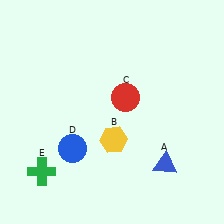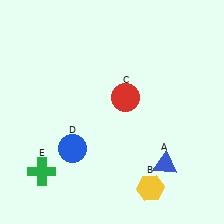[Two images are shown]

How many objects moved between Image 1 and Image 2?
1 object moved between the two images.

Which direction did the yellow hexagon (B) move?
The yellow hexagon (B) moved down.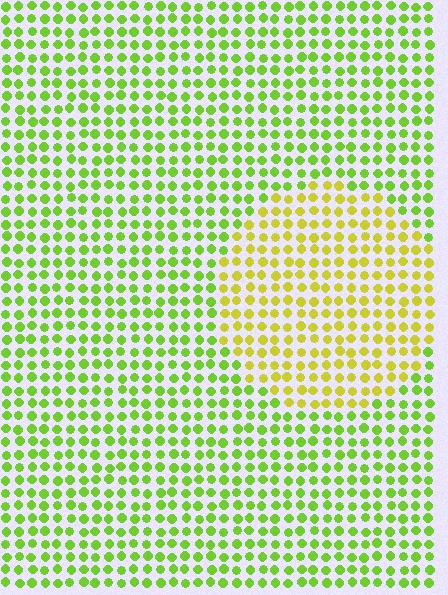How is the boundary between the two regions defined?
The boundary is defined purely by a slight shift in hue (about 34 degrees). Spacing, size, and orientation are identical on both sides.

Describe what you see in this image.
The image is filled with small lime elements in a uniform arrangement. A circle-shaped region is visible where the elements are tinted to a slightly different hue, forming a subtle color boundary.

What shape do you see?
I see a circle.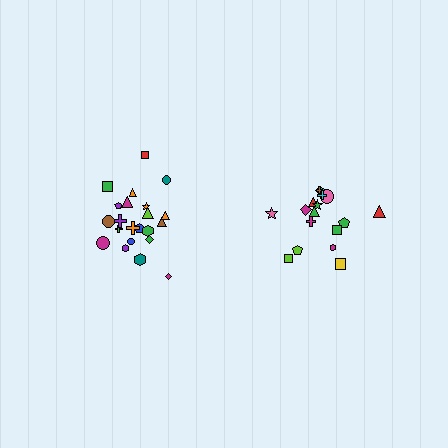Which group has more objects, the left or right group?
The left group.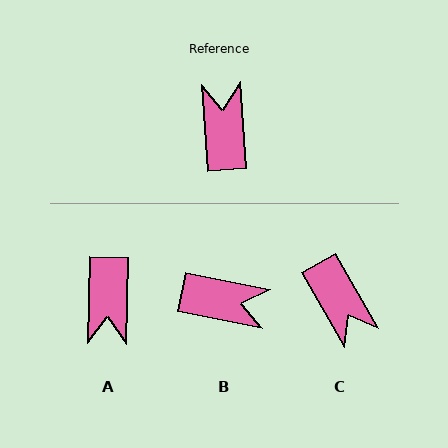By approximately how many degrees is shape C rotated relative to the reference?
Approximately 154 degrees clockwise.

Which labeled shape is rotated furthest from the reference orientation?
A, about 175 degrees away.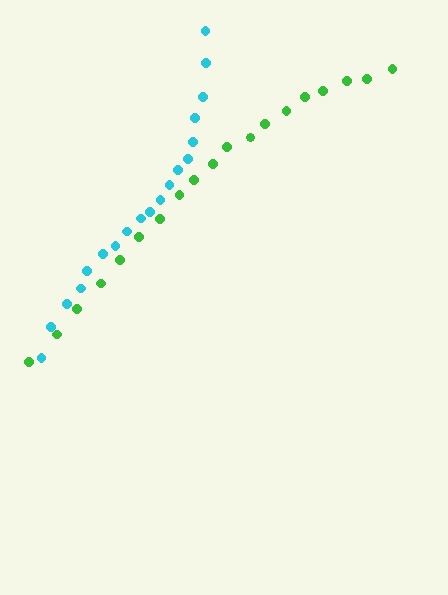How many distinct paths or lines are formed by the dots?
There are 2 distinct paths.